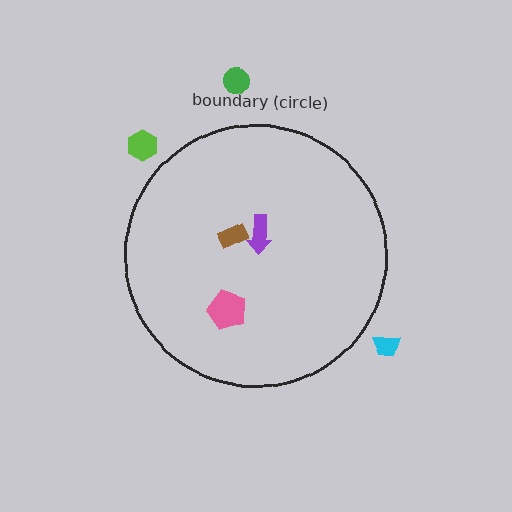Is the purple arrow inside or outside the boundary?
Inside.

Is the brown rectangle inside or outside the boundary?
Inside.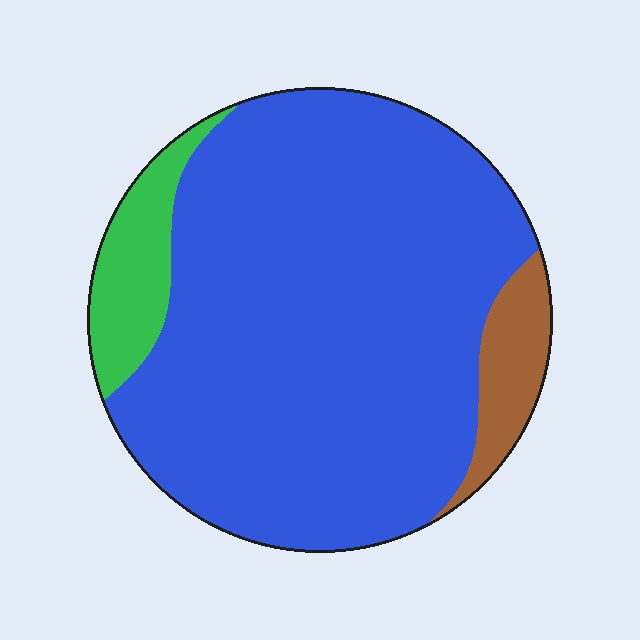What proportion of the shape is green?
Green takes up about one tenth (1/10) of the shape.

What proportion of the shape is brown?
Brown covers about 5% of the shape.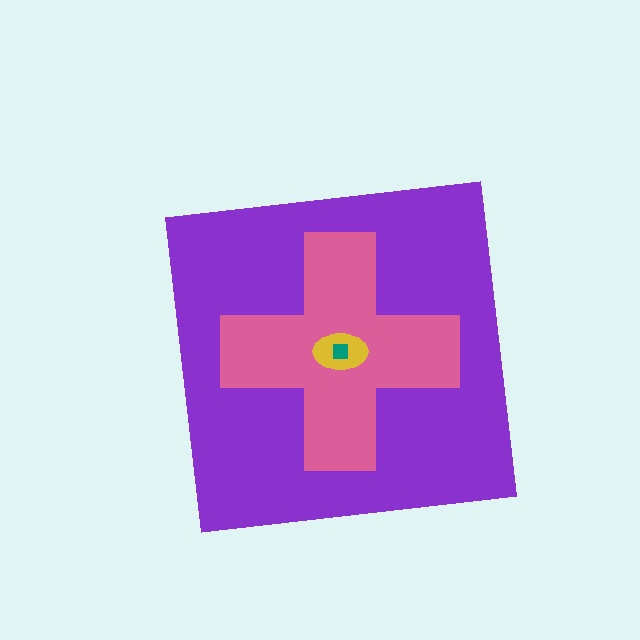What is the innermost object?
The teal square.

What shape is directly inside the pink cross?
The yellow ellipse.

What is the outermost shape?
The purple square.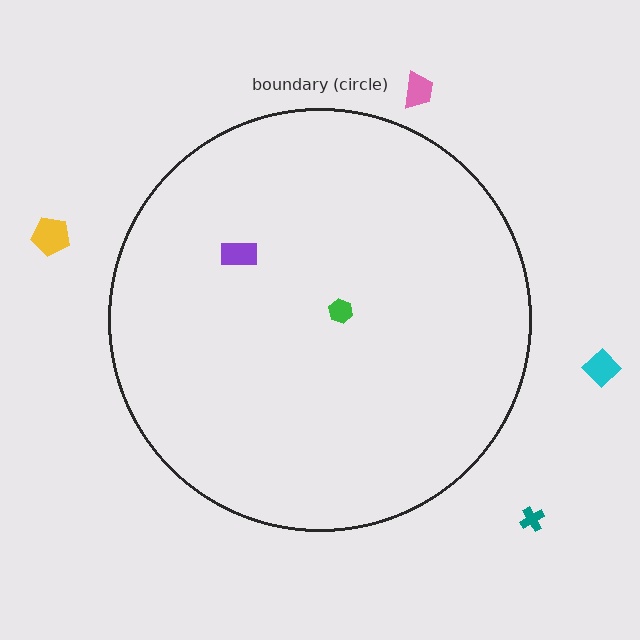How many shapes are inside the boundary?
2 inside, 4 outside.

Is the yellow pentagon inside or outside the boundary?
Outside.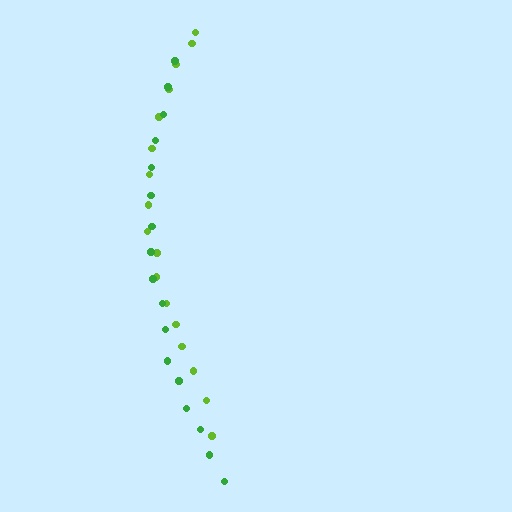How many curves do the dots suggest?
There are 2 distinct paths.